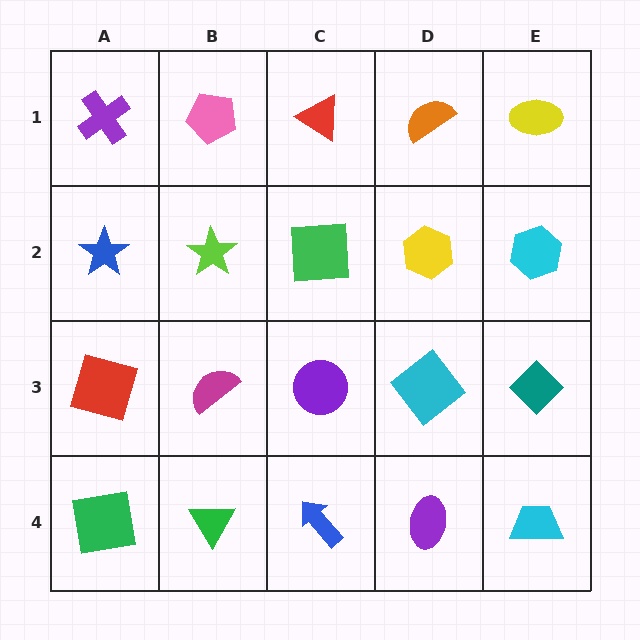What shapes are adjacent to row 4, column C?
A purple circle (row 3, column C), a green triangle (row 4, column B), a purple ellipse (row 4, column D).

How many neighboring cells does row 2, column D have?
4.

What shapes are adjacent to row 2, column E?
A yellow ellipse (row 1, column E), a teal diamond (row 3, column E), a yellow hexagon (row 2, column D).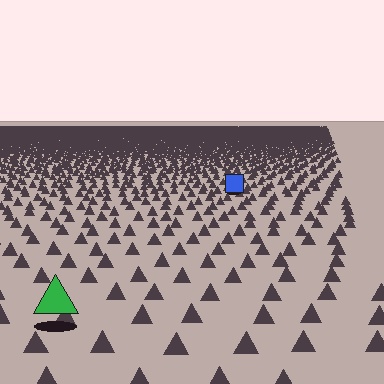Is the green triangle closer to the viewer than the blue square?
Yes. The green triangle is closer — you can tell from the texture gradient: the ground texture is coarser near it.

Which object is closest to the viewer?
The green triangle is closest. The texture marks near it are larger and more spread out.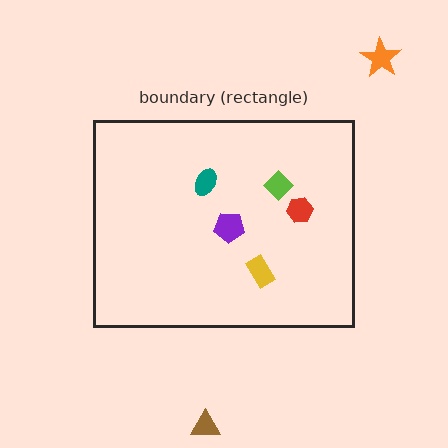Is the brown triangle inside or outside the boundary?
Outside.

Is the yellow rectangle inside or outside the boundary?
Inside.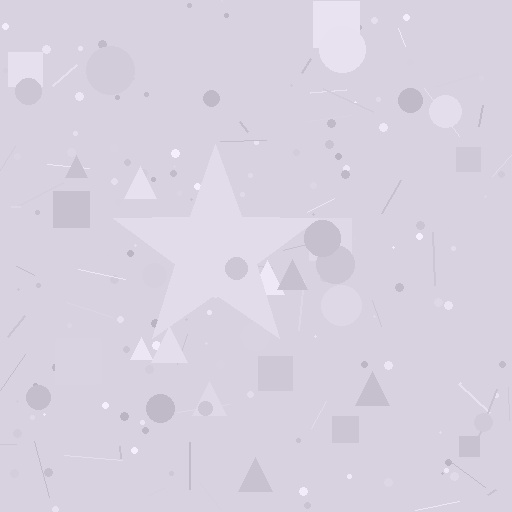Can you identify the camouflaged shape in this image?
The camouflaged shape is a star.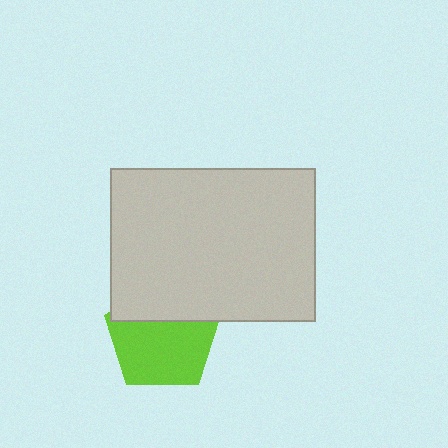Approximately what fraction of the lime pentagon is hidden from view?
Roughly 34% of the lime pentagon is hidden behind the light gray rectangle.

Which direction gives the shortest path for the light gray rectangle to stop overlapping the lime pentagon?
Moving up gives the shortest separation.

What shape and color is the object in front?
The object in front is a light gray rectangle.